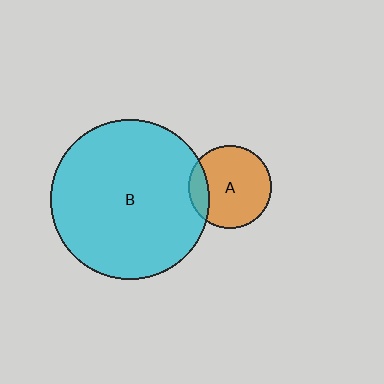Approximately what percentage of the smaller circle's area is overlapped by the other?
Approximately 15%.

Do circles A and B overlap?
Yes.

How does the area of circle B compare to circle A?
Approximately 3.7 times.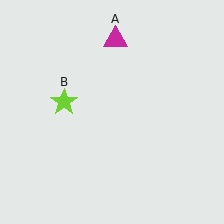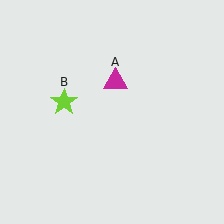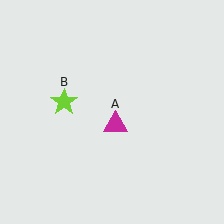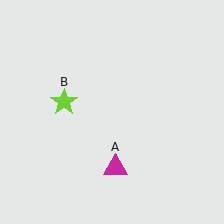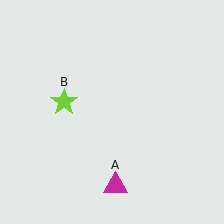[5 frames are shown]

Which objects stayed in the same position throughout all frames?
Lime star (object B) remained stationary.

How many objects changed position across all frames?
1 object changed position: magenta triangle (object A).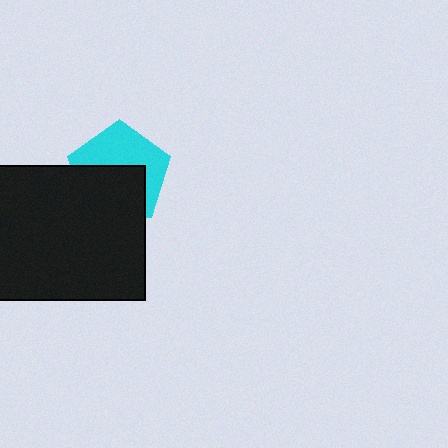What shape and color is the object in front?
The object in front is a black rectangle.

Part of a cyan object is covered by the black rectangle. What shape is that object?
It is a pentagon.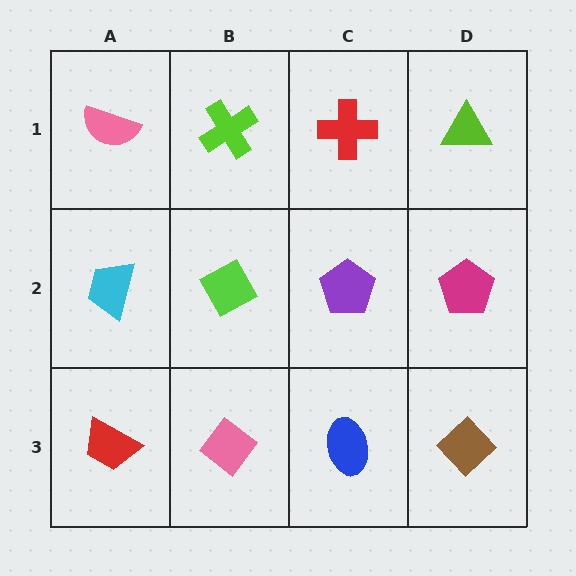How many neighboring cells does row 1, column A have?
2.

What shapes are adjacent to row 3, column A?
A cyan trapezoid (row 2, column A), a pink diamond (row 3, column B).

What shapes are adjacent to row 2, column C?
A red cross (row 1, column C), a blue ellipse (row 3, column C), a lime diamond (row 2, column B), a magenta pentagon (row 2, column D).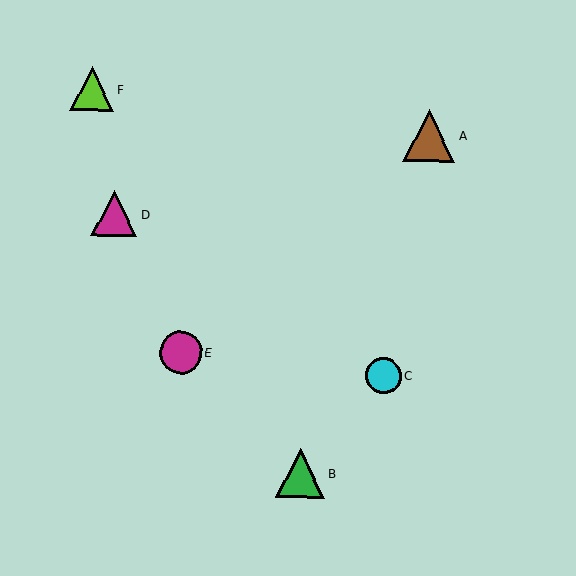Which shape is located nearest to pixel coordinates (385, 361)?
The cyan circle (labeled C) at (384, 376) is nearest to that location.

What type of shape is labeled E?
Shape E is a magenta circle.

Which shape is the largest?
The brown triangle (labeled A) is the largest.